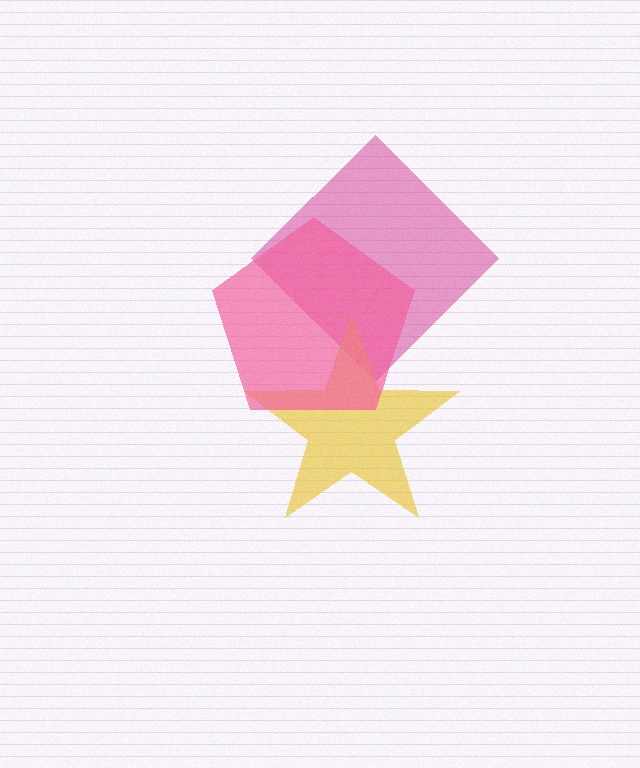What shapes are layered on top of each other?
The layered shapes are: a magenta diamond, a yellow star, a pink pentagon.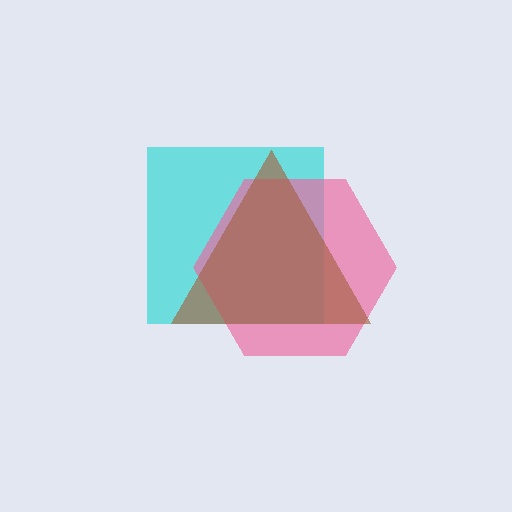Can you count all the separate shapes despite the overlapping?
Yes, there are 3 separate shapes.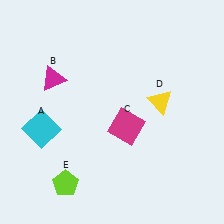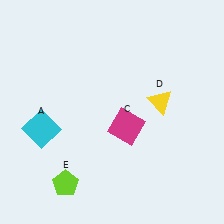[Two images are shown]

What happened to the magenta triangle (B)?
The magenta triangle (B) was removed in Image 2. It was in the top-left area of Image 1.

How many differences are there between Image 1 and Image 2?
There is 1 difference between the two images.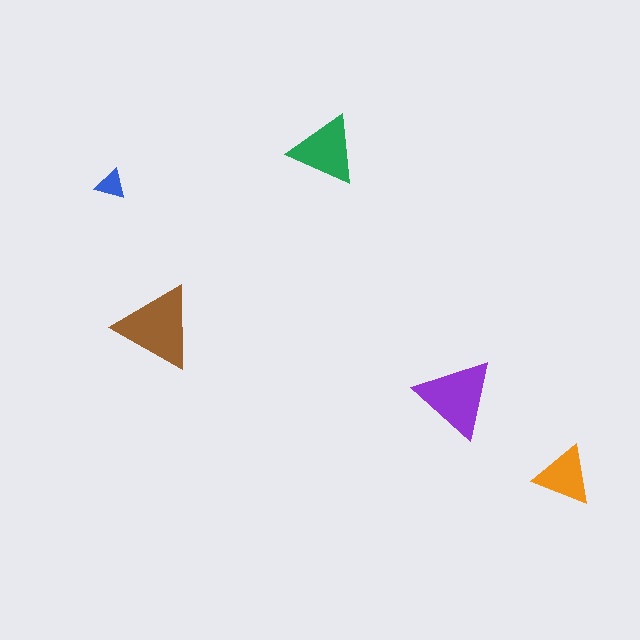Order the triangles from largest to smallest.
the brown one, the purple one, the green one, the orange one, the blue one.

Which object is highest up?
The green triangle is topmost.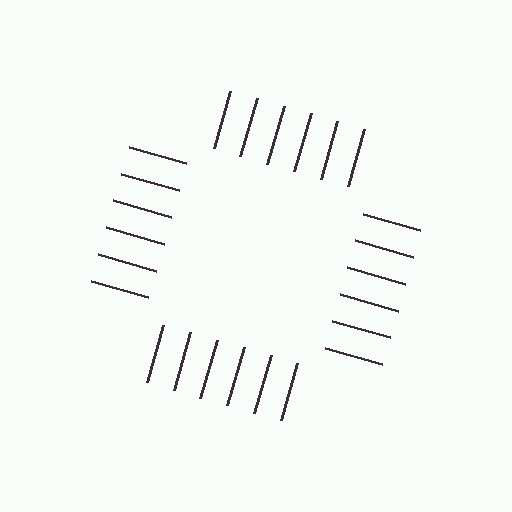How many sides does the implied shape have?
4 sides — the line-ends trace a square.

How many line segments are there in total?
24 — 6 along each of the 4 edges.